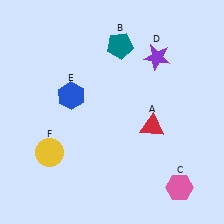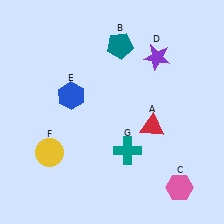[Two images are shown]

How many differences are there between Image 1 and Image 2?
There is 1 difference between the two images.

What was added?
A teal cross (G) was added in Image 2.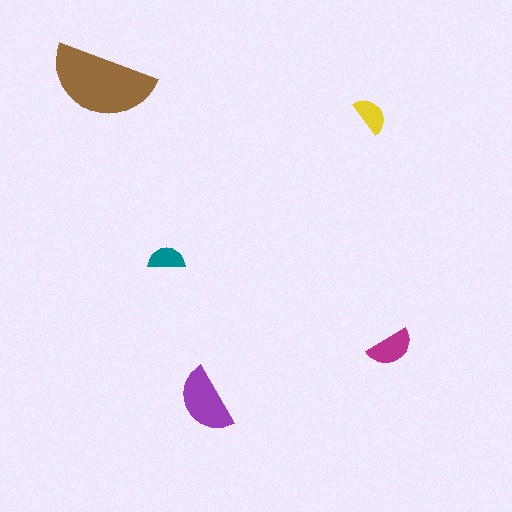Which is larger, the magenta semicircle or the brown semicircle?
The brown one.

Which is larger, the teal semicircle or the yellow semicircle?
The yellow one.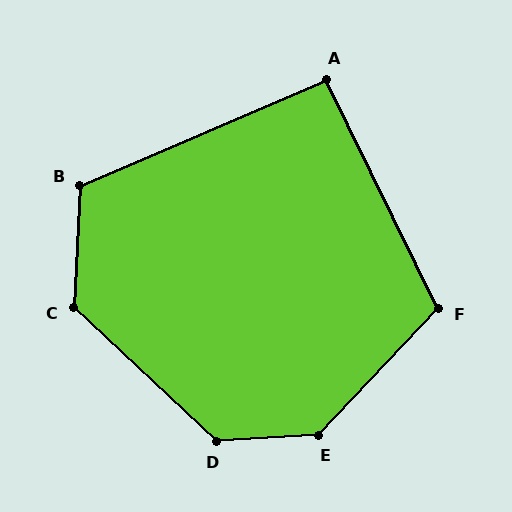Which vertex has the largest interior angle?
E, at approximately 137 degrees.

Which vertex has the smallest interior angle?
A, at approximately 93 degrees.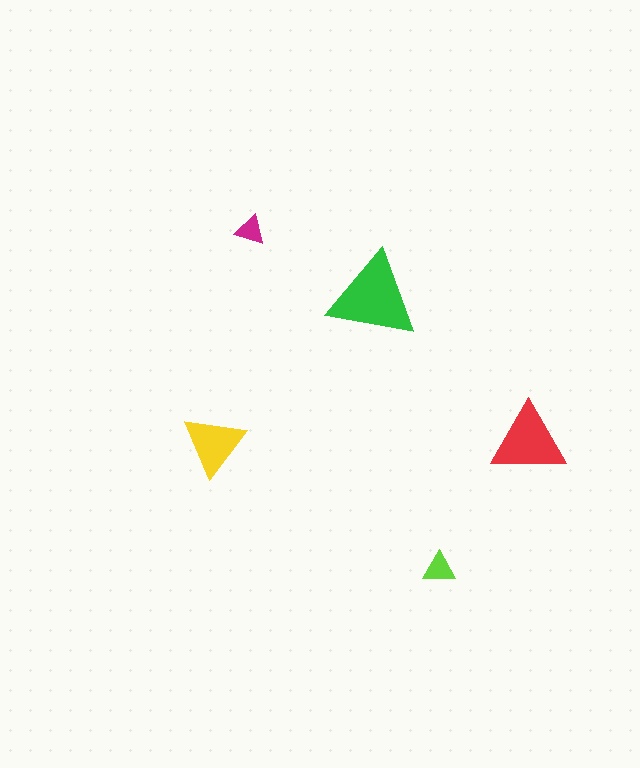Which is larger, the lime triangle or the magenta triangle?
The lime one.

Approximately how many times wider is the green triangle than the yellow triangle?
About 1.5 times wider.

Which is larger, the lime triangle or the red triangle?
The red one.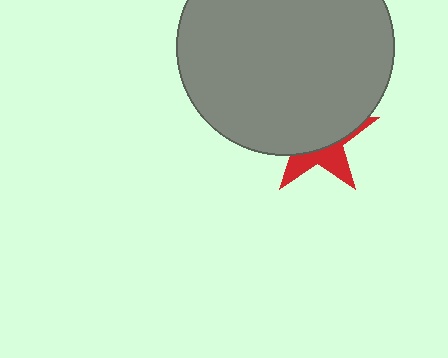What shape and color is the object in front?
The object in front is a gray circle.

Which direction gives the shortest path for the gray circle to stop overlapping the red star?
Moving up gives the shortest separation.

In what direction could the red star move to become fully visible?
The red star could move down. That would shift it out from behind the gray circle entirely.